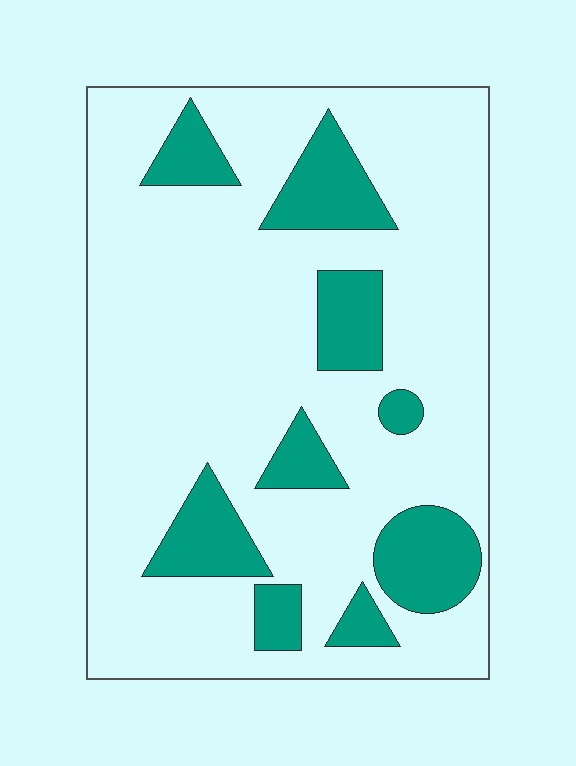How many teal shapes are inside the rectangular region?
9.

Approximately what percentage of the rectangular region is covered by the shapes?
Approximately 20%.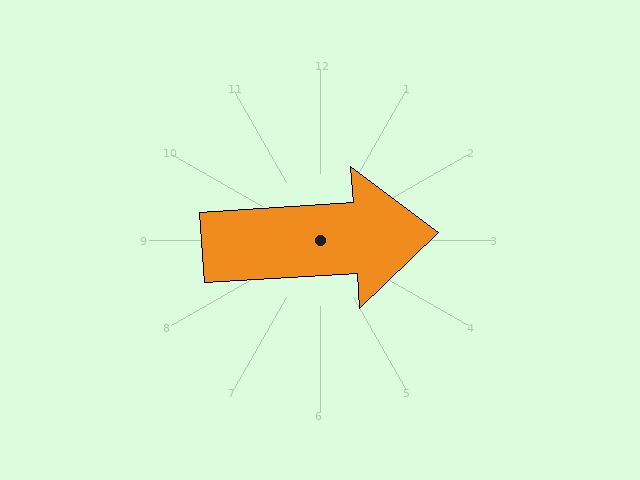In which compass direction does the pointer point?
East.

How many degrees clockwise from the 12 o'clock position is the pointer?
Approximately 86 degrees.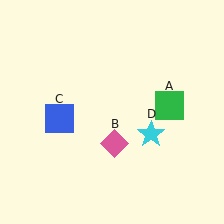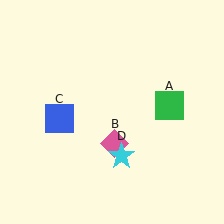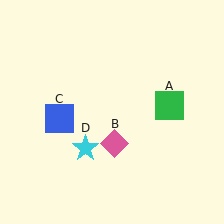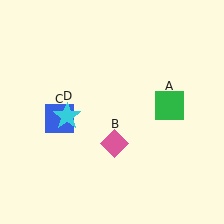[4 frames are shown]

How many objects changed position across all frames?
1 object changed position: cyan star (object D).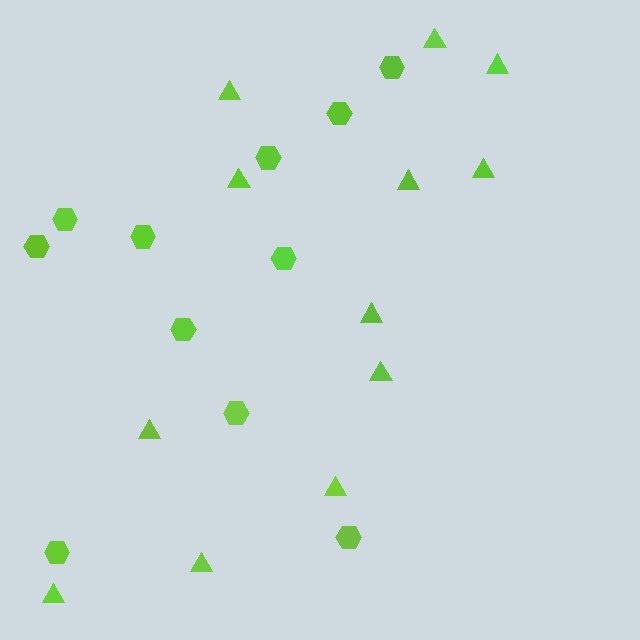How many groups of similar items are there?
There are 2 groups: one group of triangles (12) and one group of hexagons (11).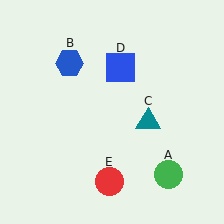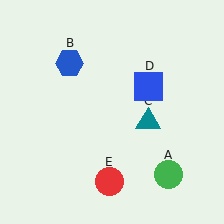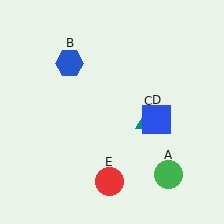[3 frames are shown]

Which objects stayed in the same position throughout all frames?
Green circle (object A) and blue hexagon (object B) and teal triangle (object C) and red circle (object E) remained stationary.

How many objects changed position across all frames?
1 object changed position: blue square (object D).